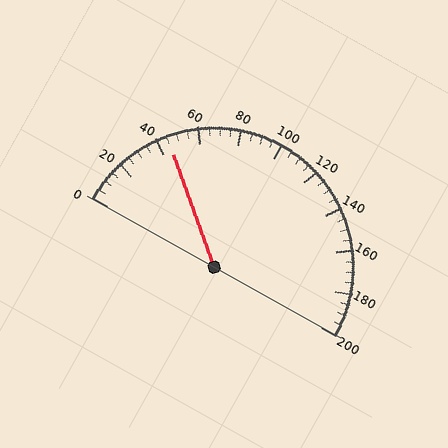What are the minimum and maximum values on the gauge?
The gauge ranges from 0 to 200.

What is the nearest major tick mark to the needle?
The nearest major tick mark is 40.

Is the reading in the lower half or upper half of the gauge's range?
The reading is in the lower half of the range (0 to 200).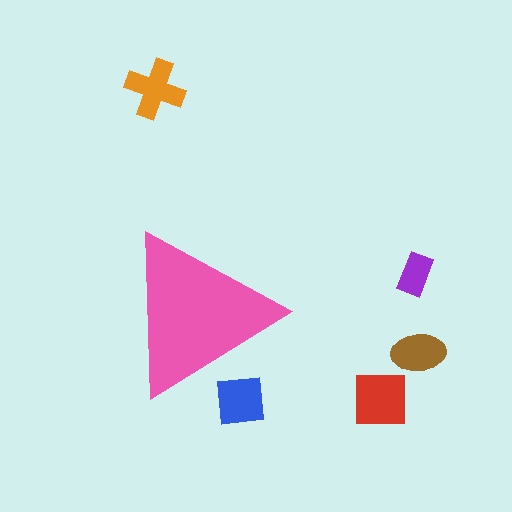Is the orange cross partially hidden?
No, the orange cross is fully visible.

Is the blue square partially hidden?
Yes, the blue square is partially hidden behind the pink triangle.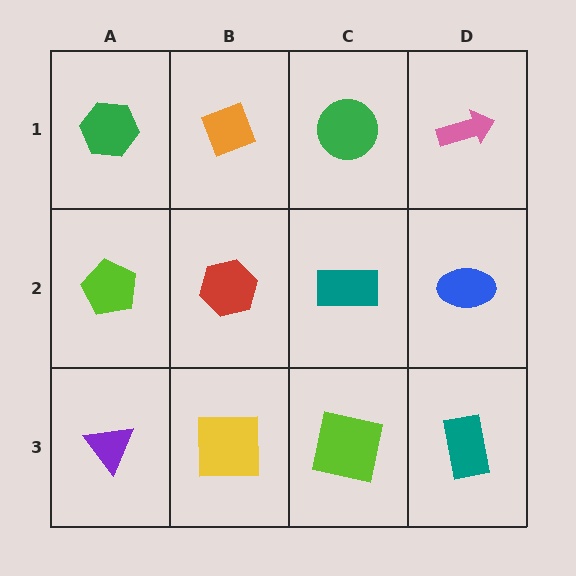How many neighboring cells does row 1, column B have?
3.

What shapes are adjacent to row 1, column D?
A blue ellipse (row 2, column D), a green circle (row 1, column C).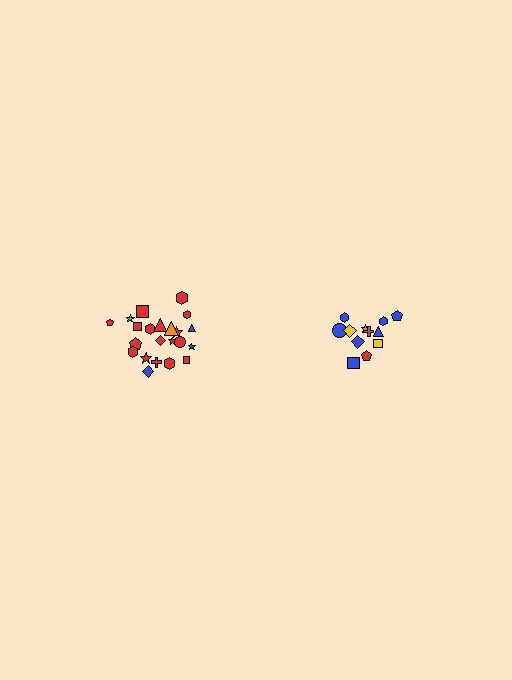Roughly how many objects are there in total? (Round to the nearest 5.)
Roughly 35 objects in total.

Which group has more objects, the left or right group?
The left group.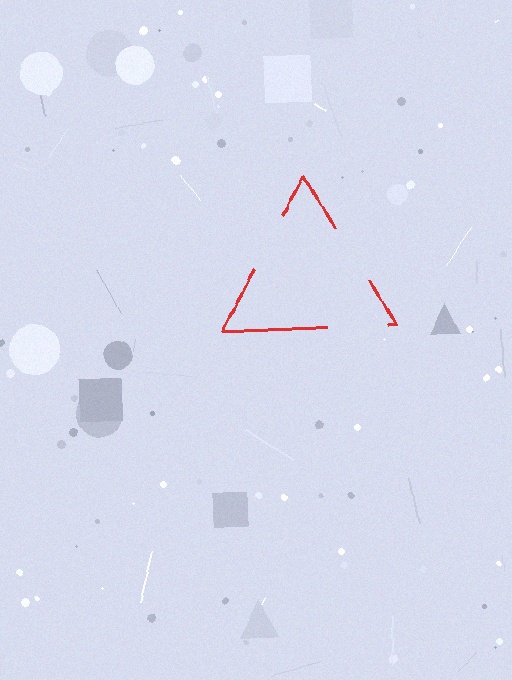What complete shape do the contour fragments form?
The contour fragments form a triangle.